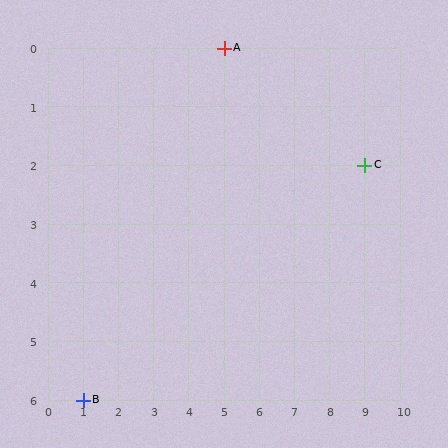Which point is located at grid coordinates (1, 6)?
Point B is at (1, 6).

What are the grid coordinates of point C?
Point C is at grid coordinates (9, 2).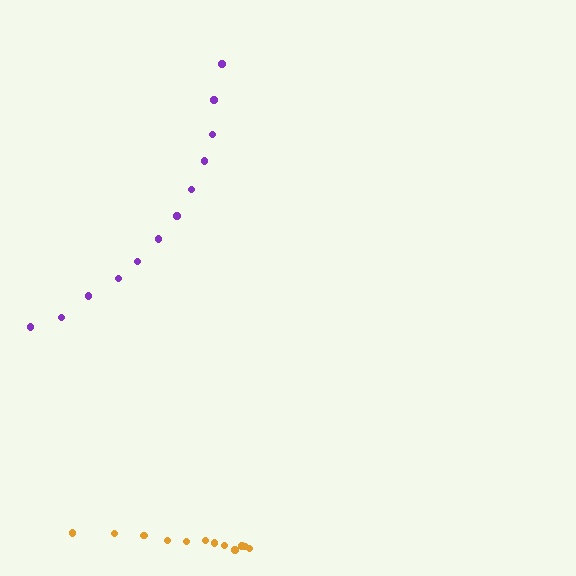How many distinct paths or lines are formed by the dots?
There are 2 distinct paths.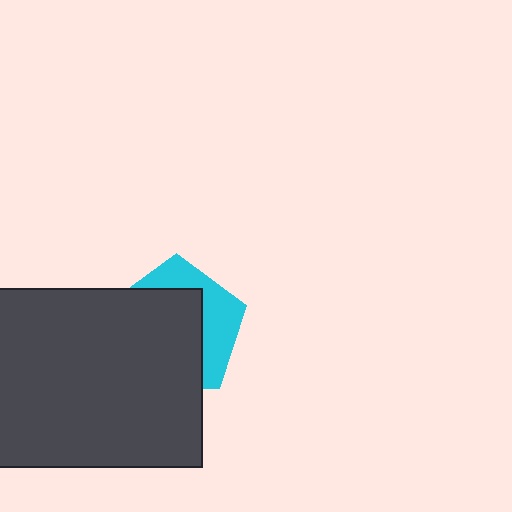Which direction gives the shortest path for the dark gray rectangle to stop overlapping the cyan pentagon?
Moving toward the lower-left gives the shortest separation.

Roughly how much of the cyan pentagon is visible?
A small part of it is visible (roughly 35%).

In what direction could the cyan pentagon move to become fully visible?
The cyan pentagon could move toward the upper-right. That would shift it out from behind the dark gray rectangle entirely.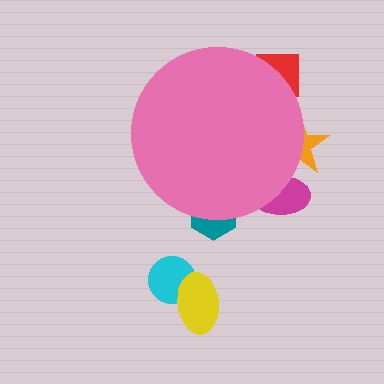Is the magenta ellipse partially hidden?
Yes, the magenta ellipse is partially hidden behind the pink circle.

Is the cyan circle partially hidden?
No, the cyan circle is fully visible.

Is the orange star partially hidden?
Yes, the orange star is partially hidden behind the pink circle.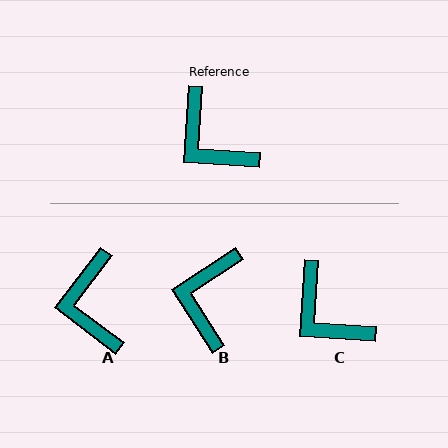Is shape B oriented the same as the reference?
No, it is off by about 53 degrees.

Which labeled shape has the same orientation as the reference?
C.